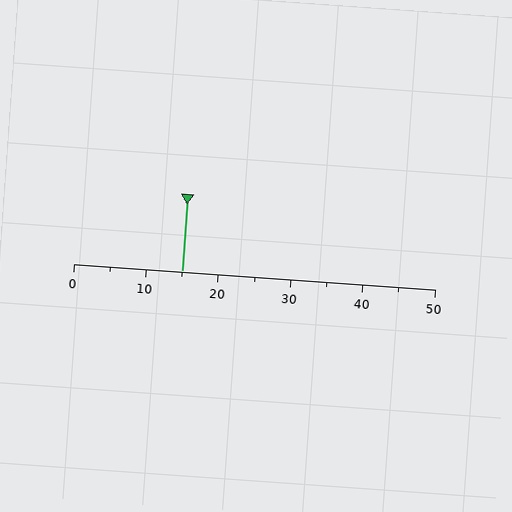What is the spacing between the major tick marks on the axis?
The major ticks are spaced 10 apart.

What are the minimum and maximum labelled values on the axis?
The axis runs from 0 to 50.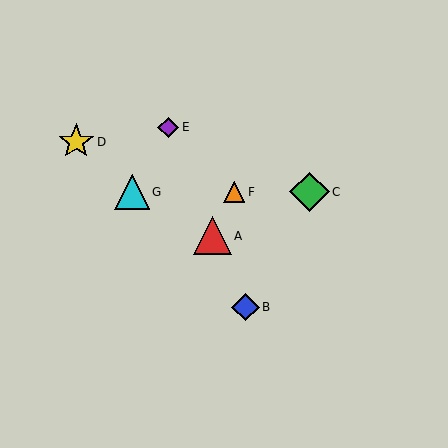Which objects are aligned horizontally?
Objects C, F, G are aligned horizontally.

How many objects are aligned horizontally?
3 objects (C, F, G) are aligned horizontally.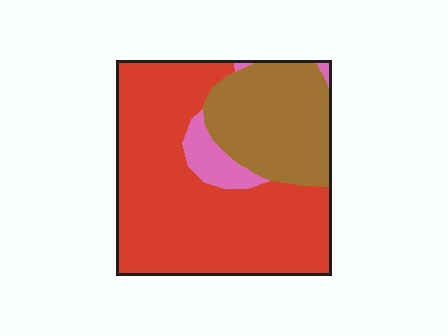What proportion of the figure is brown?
Brown takes up about one quarter (1/4) of the figure.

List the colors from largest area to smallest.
From largest to smallest: red, brown, pink.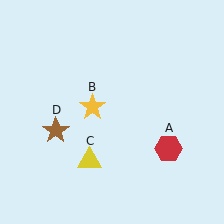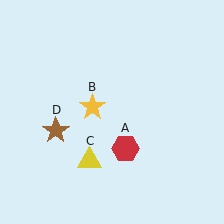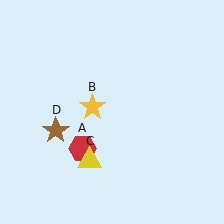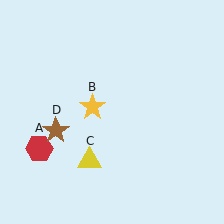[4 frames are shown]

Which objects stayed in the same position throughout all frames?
Yellow star (object B) and yellow triangle (object C) and brown star (object D) remained stationary.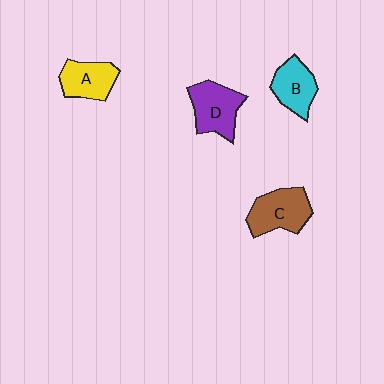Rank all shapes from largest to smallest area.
From largest to smallest: C (brown), D (purple), B (cyan), A (yellow).